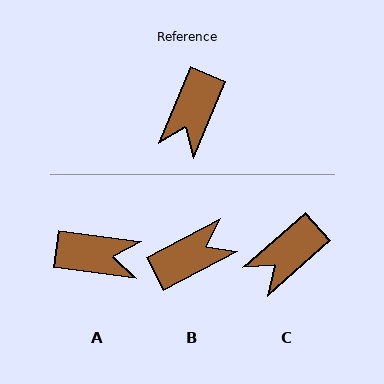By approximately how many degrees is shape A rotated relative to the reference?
Approximately 105 degrees counter-clockwise.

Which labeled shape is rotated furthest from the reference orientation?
B, about 140 degrees away.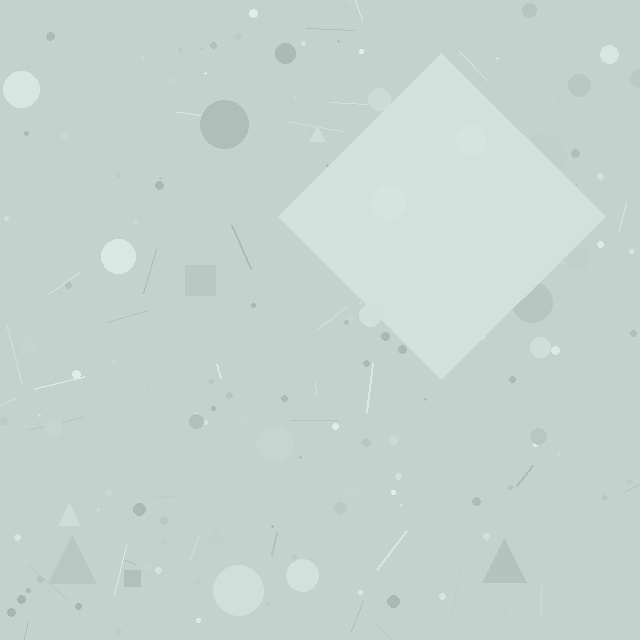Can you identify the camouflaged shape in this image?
The camouflaged shape is a diamond.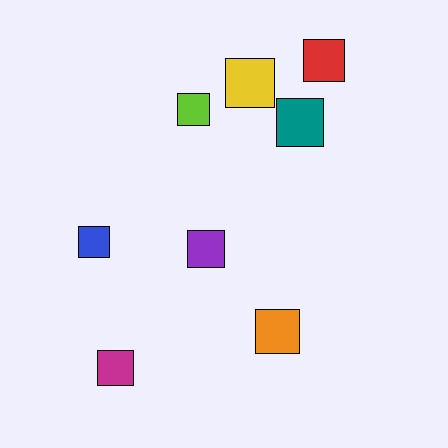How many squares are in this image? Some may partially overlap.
There are 8 squares.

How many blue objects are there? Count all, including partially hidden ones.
There is 1 blue object.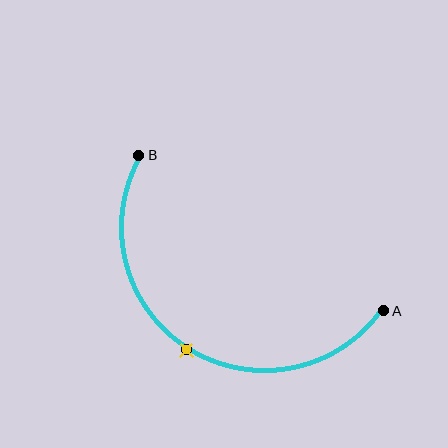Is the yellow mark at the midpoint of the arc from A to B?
Yes. The yellow mark lies on the arc at equal arc-length from both A and B — it is the arc midpoint.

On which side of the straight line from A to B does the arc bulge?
The arc bulges below the straight line connecting A and B.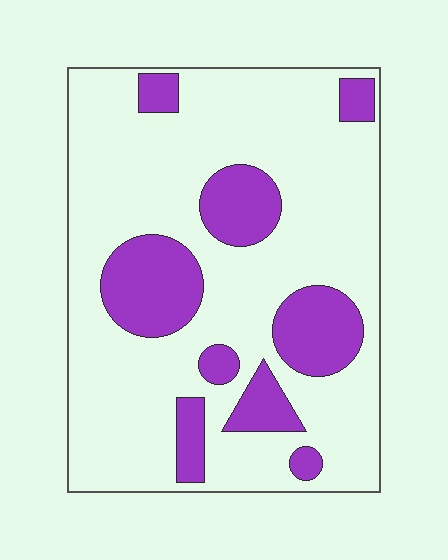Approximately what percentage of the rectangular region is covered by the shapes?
Approximately 25%.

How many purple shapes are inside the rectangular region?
9.